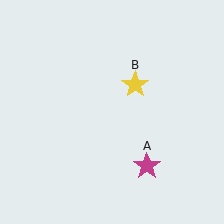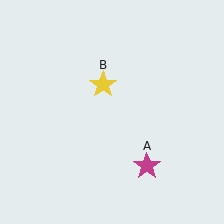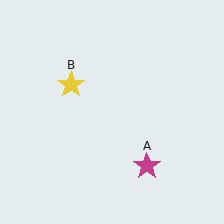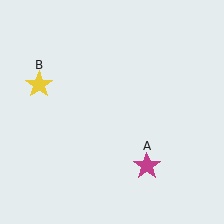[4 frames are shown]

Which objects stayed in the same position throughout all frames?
Magenta star (object A) remained stationary.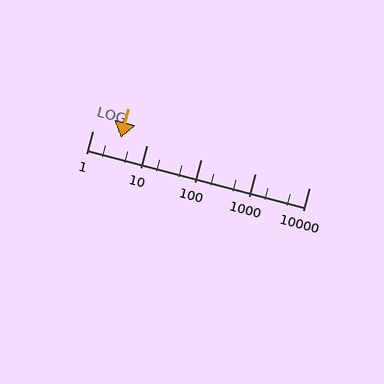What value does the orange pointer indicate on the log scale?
The pointer indicates approximately 3.4.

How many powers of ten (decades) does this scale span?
The scale spans 4 decades, from 1 to 10000.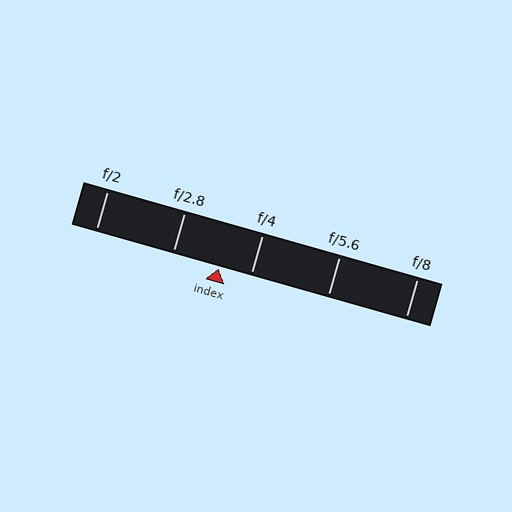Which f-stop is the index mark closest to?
The index mark is closest to f/4.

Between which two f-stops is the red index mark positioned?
The index mark is between f/2.8 and f/4.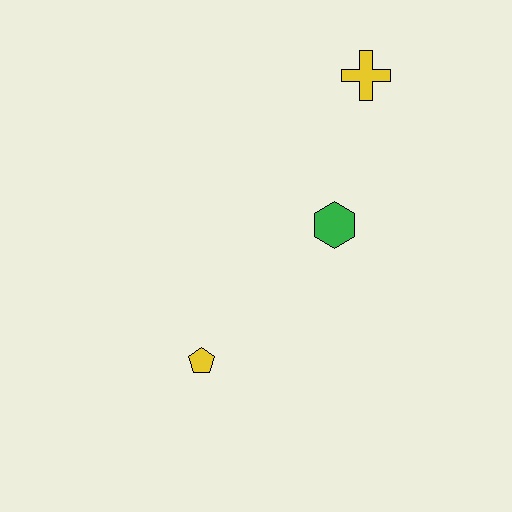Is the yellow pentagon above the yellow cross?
No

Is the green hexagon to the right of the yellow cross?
No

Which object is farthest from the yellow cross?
The yellow pentagon is farthest from the yellow cross.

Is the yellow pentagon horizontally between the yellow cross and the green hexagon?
No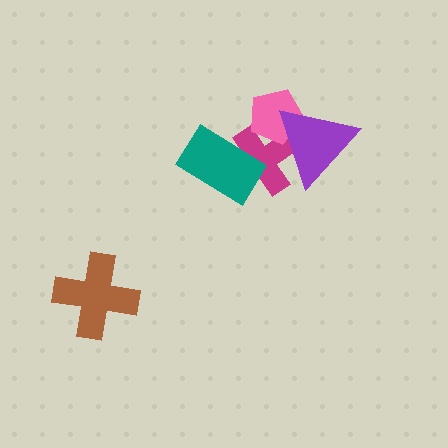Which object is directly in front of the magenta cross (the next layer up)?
The teal rectangle is directly in front of the magenta cross.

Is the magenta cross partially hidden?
Yes, it is partially covered by another shape.